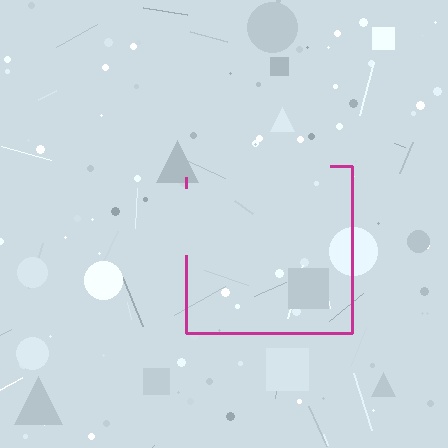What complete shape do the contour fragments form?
The contour fragments form a square.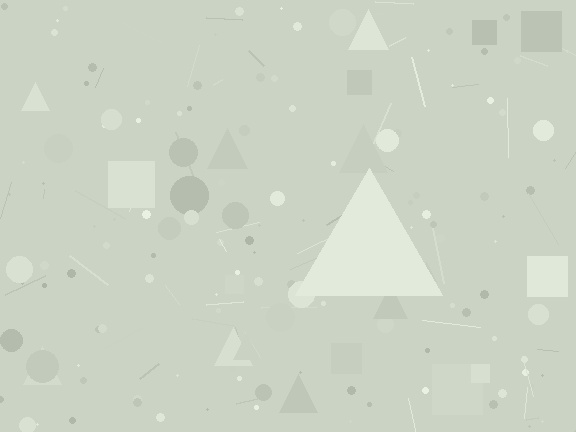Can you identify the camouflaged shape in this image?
The camouflaged shape is a triangle.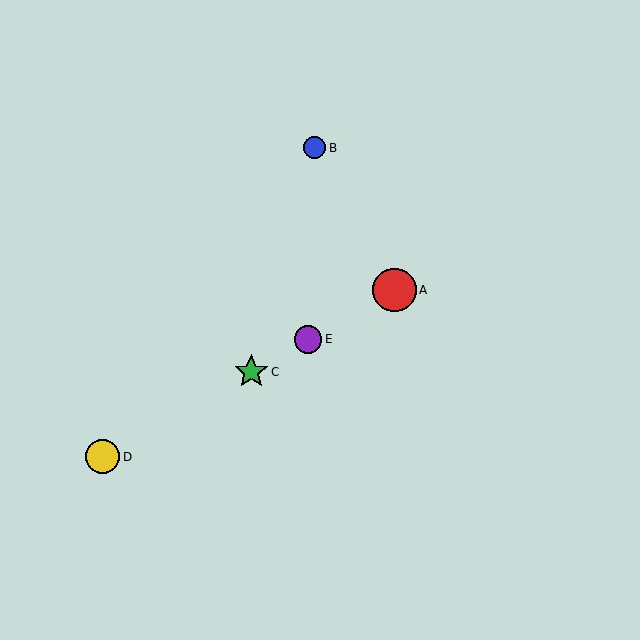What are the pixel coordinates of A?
Object A is at (394, 290).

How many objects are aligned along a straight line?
4 objects (A, C, D, E) are aligned along a straight line.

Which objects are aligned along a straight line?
Objects A, C, D, E are aligned along a straight line.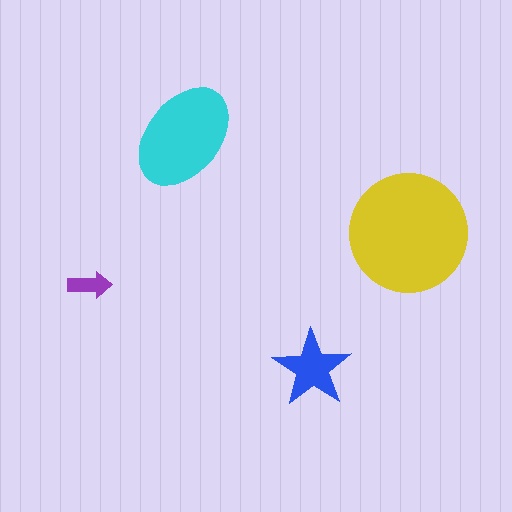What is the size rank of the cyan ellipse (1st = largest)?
2nd.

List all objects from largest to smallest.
The yellow circle, the cyan ellipse, the blue star, the purple arrow.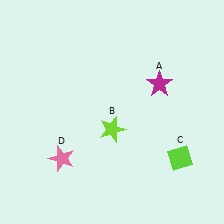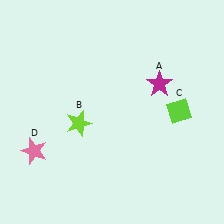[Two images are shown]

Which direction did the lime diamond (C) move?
The lime diamond (C) moved up.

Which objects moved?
The objects that moved are: the lime star (B), the lime diamond (C), the pink star (D).